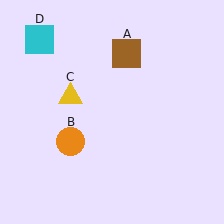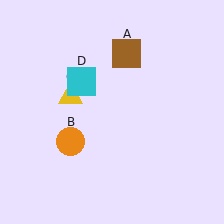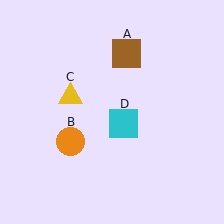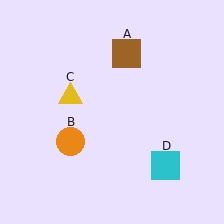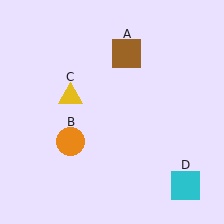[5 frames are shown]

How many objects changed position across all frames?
1 object changed position: cyan square (object D).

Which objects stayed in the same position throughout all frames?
Brown square (object A) and orange circle (object B) and yellow triangle (object C) remained stationary.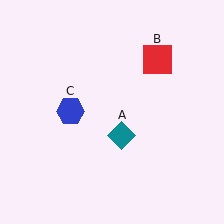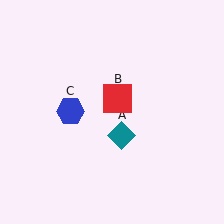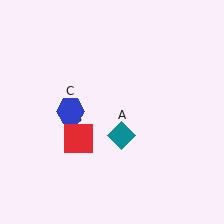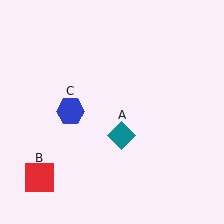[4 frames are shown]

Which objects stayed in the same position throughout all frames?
Teal diamond (object A) and blue hexagon (object C) remained stationary.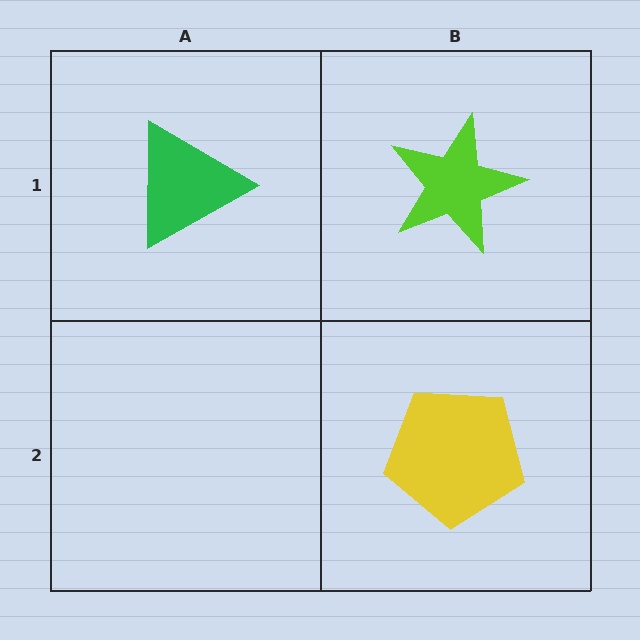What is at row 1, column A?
A green triangle.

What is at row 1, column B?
A lime star.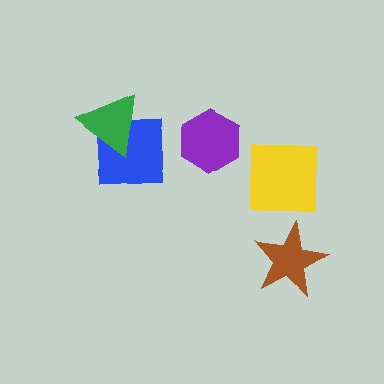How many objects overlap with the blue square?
1 object overlaps with the blue square.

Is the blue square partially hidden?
Yes, it is partially covered by another shape.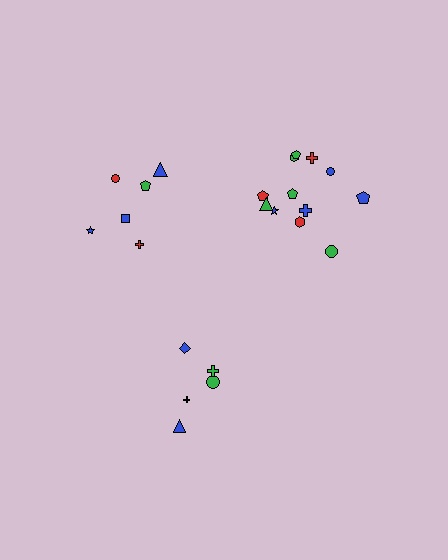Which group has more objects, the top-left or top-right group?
The top-right group.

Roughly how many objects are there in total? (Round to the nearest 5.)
Roughly 25 objects in total.